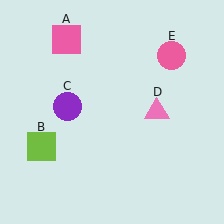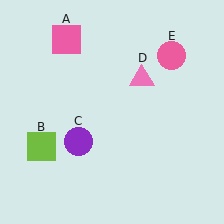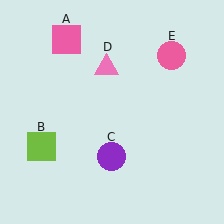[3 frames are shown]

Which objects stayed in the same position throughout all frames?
Pink square (object A) and lime square (object B) and pink circle (object E) remained stationary.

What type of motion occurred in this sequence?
The purple circle (object C), pink triangle (object D) rotated counterclockwise around the center of the scene.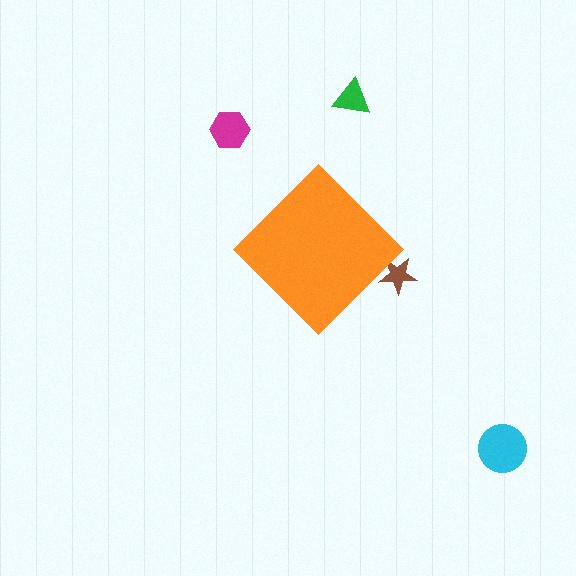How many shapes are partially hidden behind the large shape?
1 shape is partially hidden.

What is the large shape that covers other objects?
An orange diamond.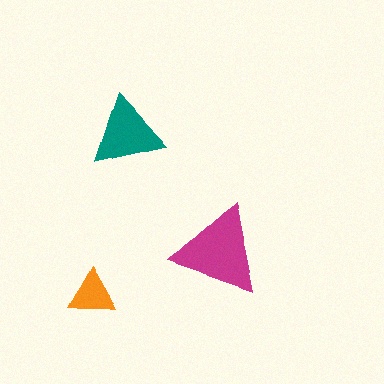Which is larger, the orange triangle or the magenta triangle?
The magenta one.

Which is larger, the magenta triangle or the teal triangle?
The magenta one.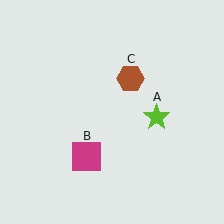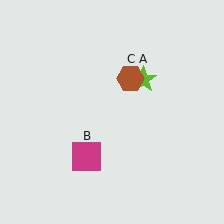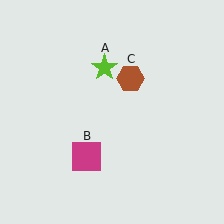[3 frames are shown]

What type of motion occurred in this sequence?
The lime star (object A) rotated counterclockwise around the center of the scene.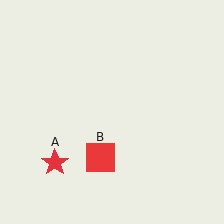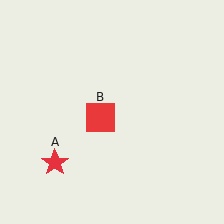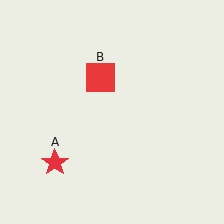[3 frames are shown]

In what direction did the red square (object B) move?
The red square (object B) moved up.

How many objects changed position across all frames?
1 object changed position: red square (object B).